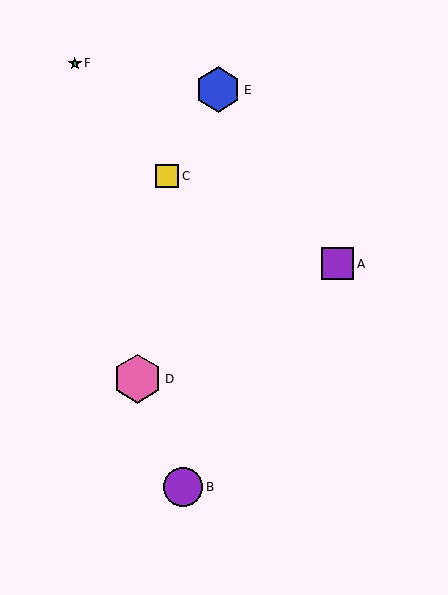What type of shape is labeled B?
Shape B is a purple circle.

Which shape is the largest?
The pink hexagon (labeled D) is the largest.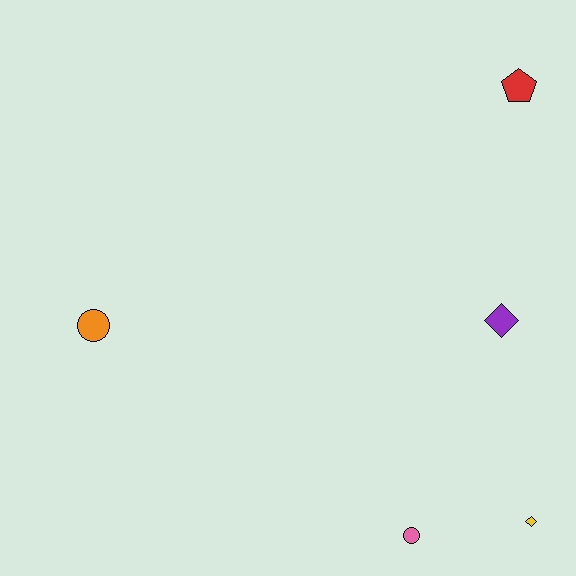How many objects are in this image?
There are 5 objects.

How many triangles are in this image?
There are no triangles.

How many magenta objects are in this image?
There are no magenta objects.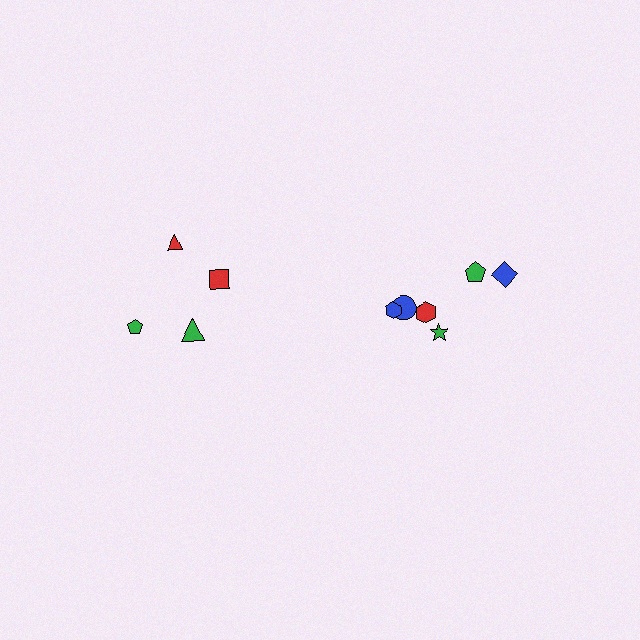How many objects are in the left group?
There are 4 objects.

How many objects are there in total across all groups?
There are 10 objects.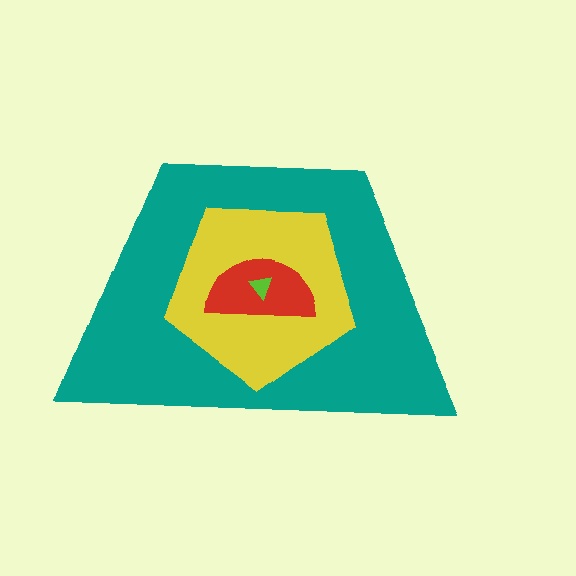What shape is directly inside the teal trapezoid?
The yellow pentagon.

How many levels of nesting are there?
4.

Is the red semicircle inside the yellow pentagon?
Yes.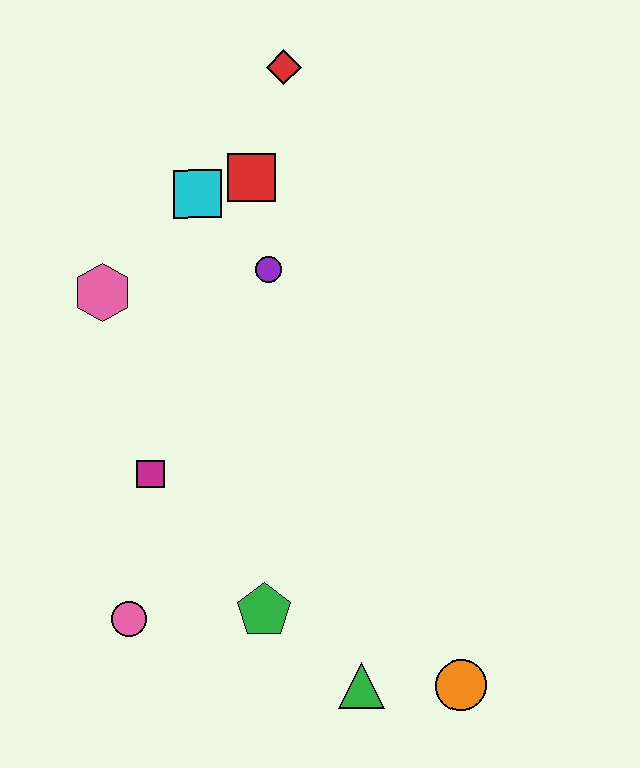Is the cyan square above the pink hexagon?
Yes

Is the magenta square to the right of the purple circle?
No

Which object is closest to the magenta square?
The pink circle is closest to the magenta square.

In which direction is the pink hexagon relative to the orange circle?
The pink hexagon is above the orange circle.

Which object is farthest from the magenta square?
The red diamond is farthest from the magenta square.